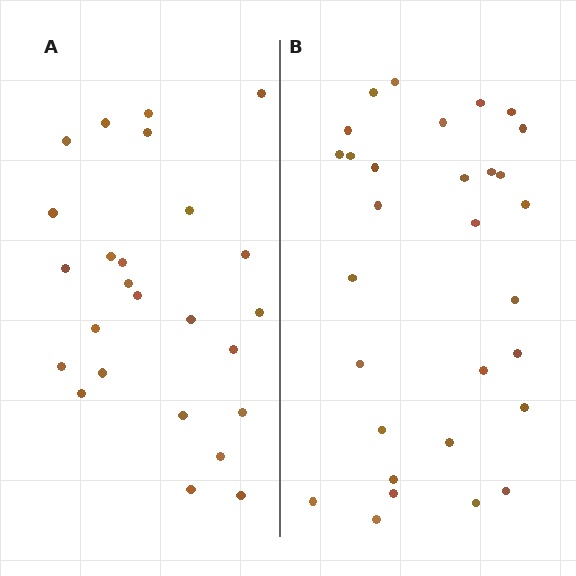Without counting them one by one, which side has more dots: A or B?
Region B (the right region) has more dots.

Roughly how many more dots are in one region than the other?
Region B has about 5 more dots than region A.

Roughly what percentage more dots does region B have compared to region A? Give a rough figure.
About 20% more.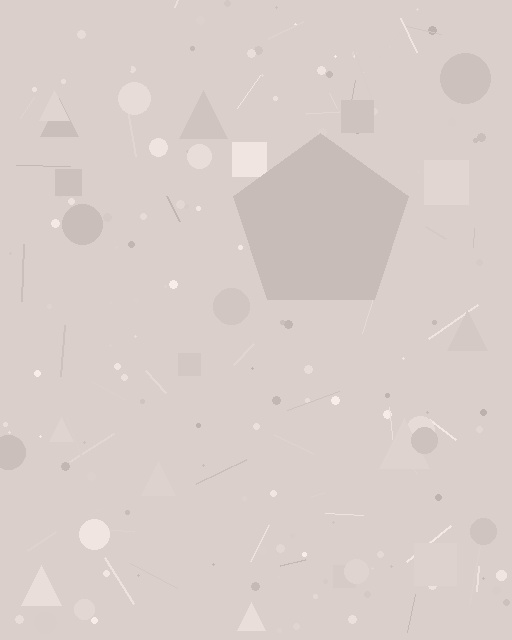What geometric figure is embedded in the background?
A pentagon is embedded in the background.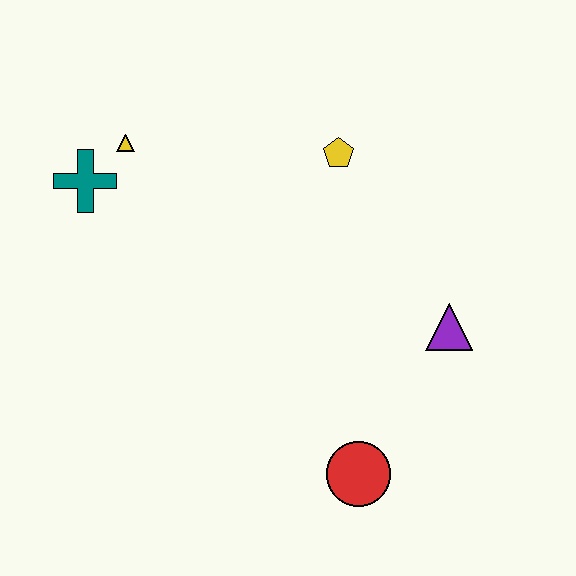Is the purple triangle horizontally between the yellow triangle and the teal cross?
No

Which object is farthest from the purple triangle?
The teal cross is farthest from the purple triangle.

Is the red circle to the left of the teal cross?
No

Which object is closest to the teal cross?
The yellow triangle is closest to the teal cross.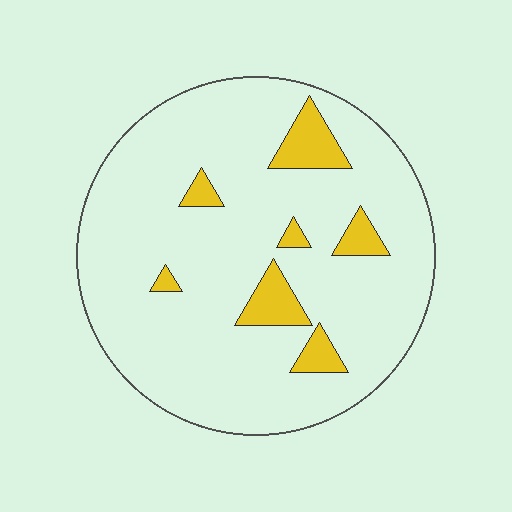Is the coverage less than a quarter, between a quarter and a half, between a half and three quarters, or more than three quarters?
Less than a quarter.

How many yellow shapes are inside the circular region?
7.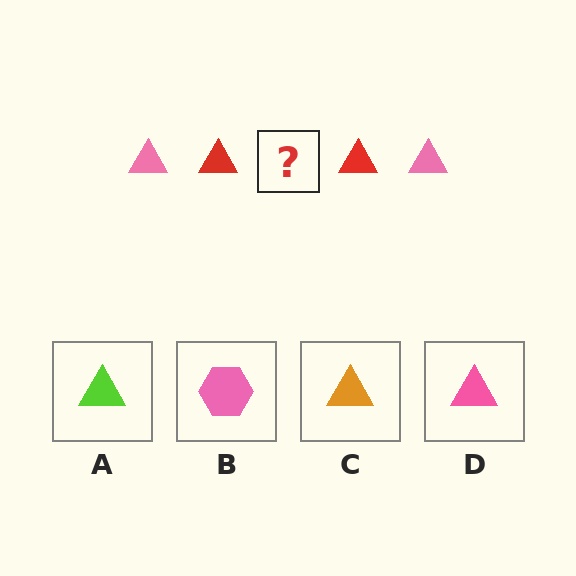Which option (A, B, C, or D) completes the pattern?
D.